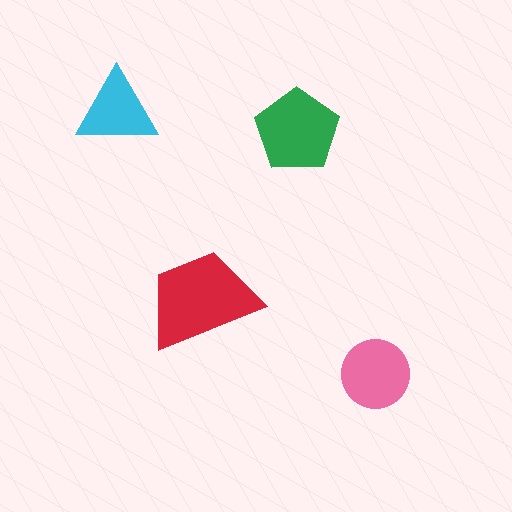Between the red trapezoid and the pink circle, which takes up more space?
The red trapezoid.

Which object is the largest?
The red trapezoid.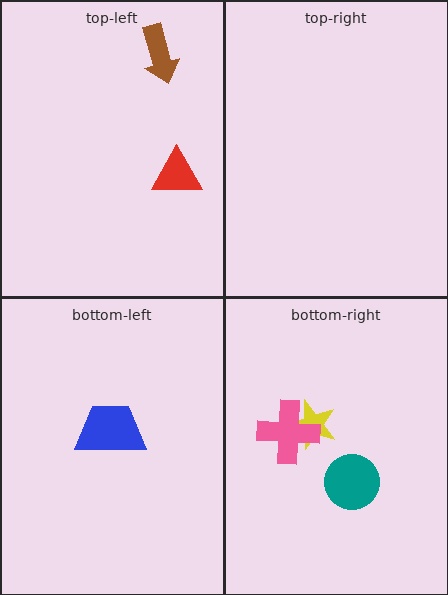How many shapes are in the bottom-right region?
3.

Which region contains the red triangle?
The top-left region.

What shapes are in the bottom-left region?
The blue trapezoid.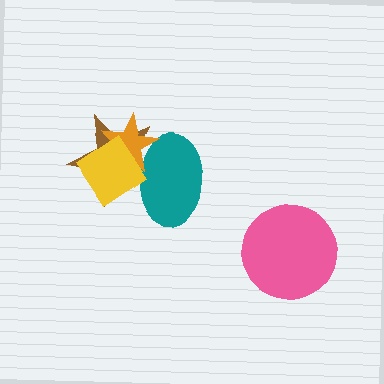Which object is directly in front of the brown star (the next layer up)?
The teal ellipse is directly in front of the brown star.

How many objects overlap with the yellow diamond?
3 objects overlap with the yellow diamond.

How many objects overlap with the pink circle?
0 objects overlap with the pink circle.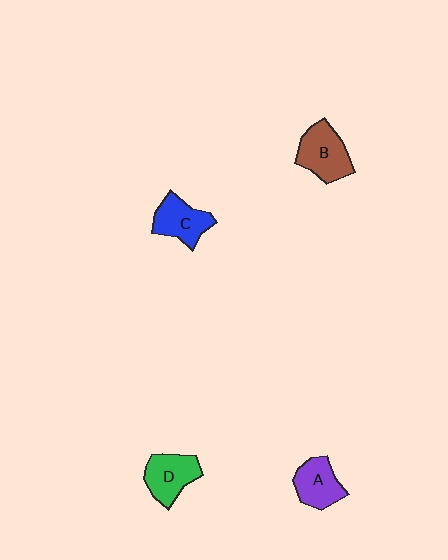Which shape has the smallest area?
Shape A (purple).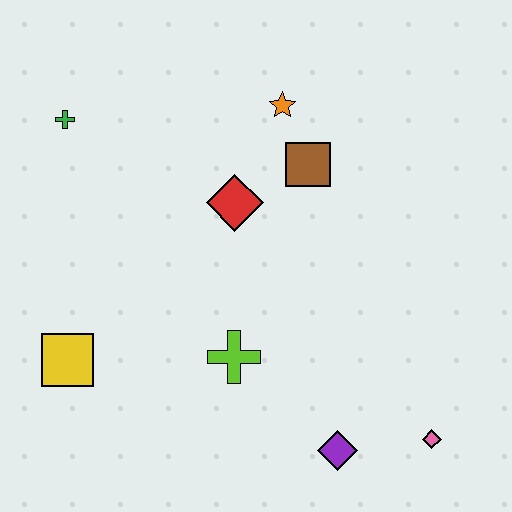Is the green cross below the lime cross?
No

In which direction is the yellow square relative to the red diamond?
The yellow square is to the left of the red diamond.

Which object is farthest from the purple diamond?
The green cross is farthest from the purple diamond.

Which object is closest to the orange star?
The brown square is closest to the orange star.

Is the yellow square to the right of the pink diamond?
No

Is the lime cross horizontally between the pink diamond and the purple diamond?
No